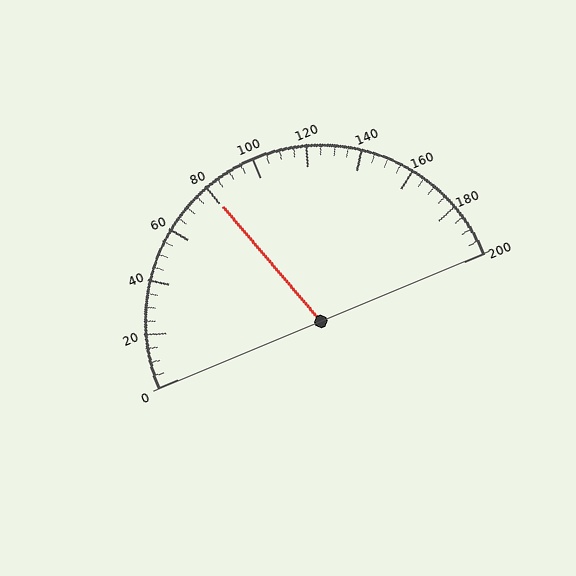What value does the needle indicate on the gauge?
The needle indicates approximately 80.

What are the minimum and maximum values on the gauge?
The gauge ranges from 0 to 200.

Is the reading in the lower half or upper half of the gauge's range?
The reading is in the lower half of the range (0 to 200).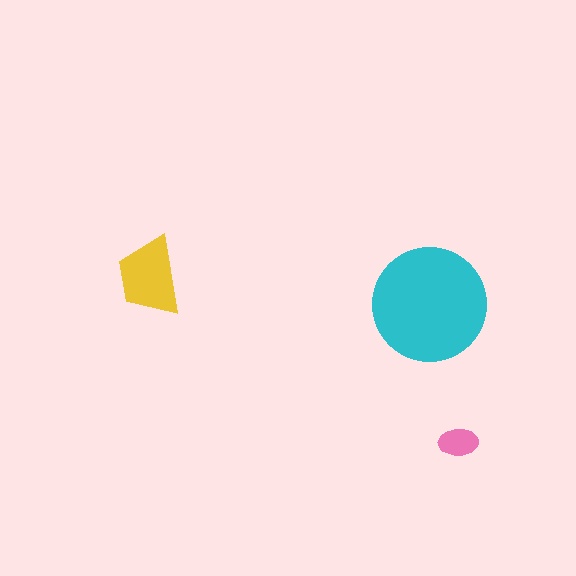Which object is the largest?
The cyan circle.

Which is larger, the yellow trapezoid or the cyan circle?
The cyan circle.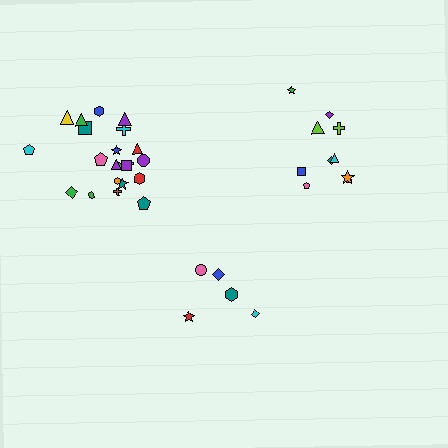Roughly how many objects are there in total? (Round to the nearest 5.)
Roughly 35 objects in total.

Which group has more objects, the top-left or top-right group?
The top-left group.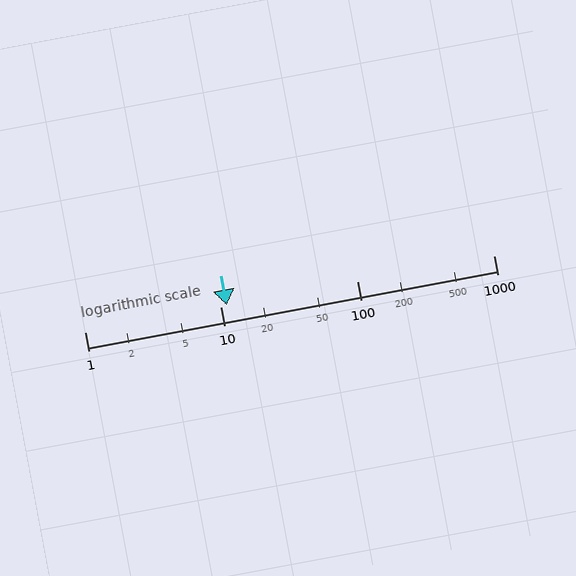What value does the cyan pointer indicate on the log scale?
The pointer indicates approximately 11.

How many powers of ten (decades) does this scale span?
The scale spans 3 decades, from 1 to 1000.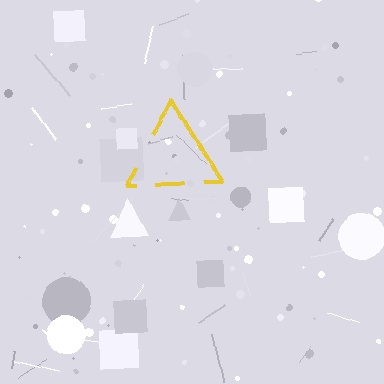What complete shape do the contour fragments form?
The contour fragments form a triangle.